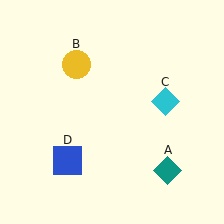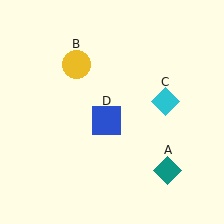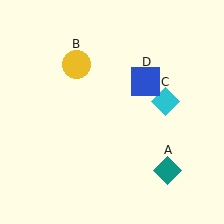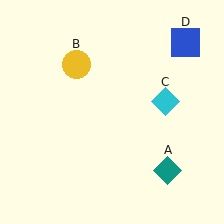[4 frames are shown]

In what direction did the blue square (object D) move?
The blue square (object D) moved up and to the right.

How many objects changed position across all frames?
1 object changed position: blue square (object D).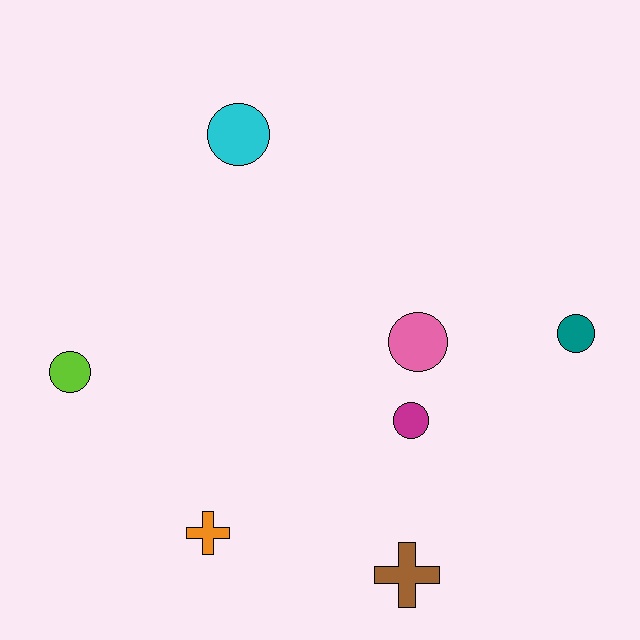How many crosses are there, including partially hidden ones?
There are 2 crosses.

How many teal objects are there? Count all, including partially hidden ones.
There is 1 teal object.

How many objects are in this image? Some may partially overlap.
There are 7 objects.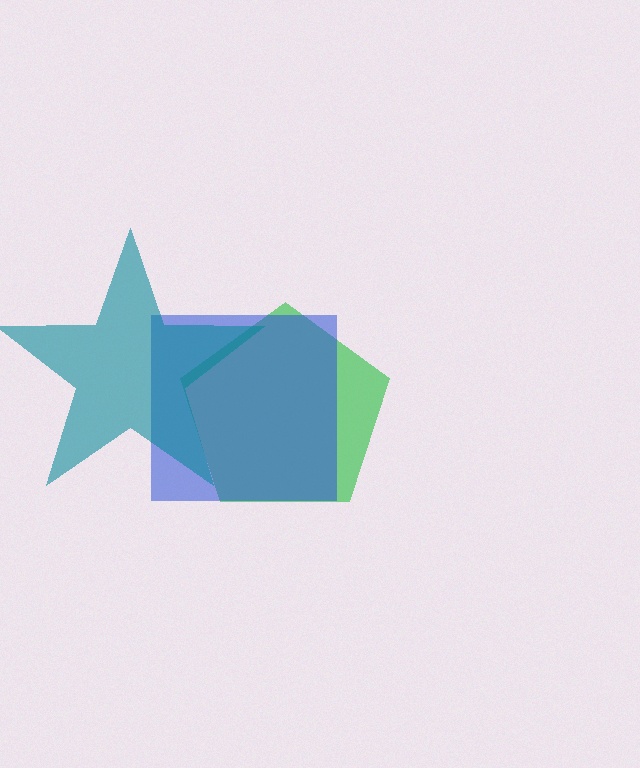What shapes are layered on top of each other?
The layered shapes are: a green pentagon, a blue square, a teal star.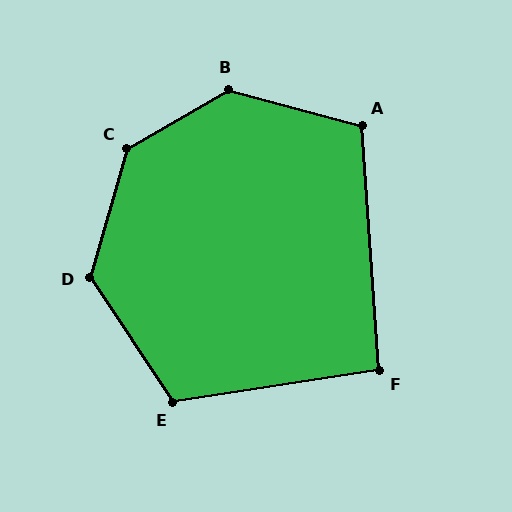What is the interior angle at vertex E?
Approximately 115 degrees (obtuse).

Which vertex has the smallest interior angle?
F, at approximately 95 degrees.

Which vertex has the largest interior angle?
C, at approximately 136 degrees.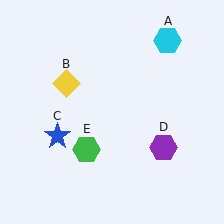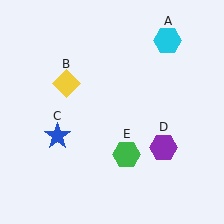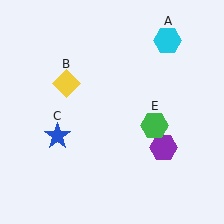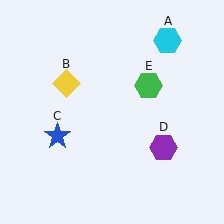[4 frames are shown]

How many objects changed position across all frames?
1 object changed position: green hexagon (object E).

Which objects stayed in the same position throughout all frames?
Cyan hexagon (object A) and yellow diamond (object B) and blue star (object C) and purple hexagon (object D) remained stationary.